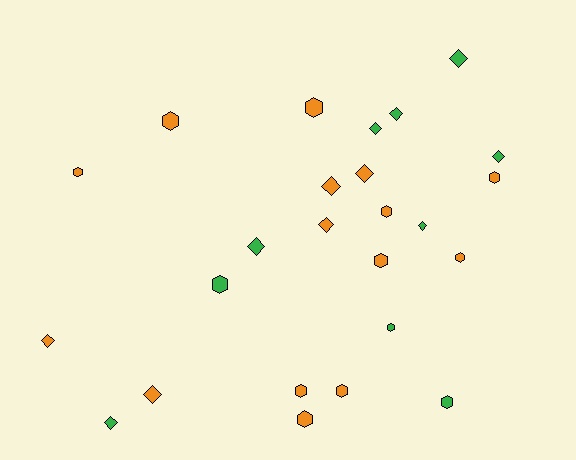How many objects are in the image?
There are 25 objects.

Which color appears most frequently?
Orange, with 15 objects.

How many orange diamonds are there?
There are 5 orange diamonds.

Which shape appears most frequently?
Hexagon, with 13 objects.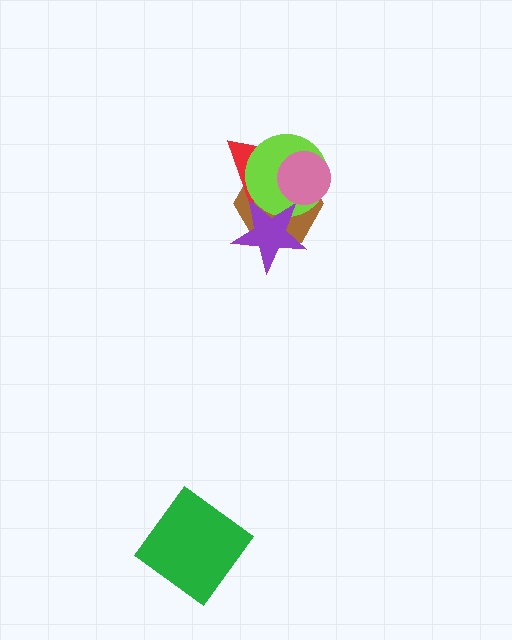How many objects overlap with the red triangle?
4 objects overlap with the red triangle.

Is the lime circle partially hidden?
Yes, it is partially covered by another shape.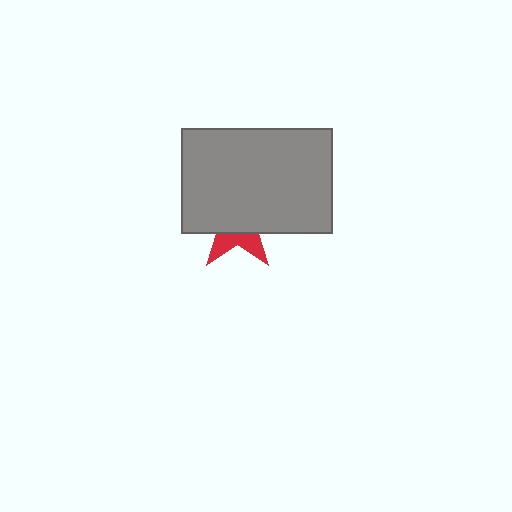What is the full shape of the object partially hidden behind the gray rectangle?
The partially hidden object is a red star.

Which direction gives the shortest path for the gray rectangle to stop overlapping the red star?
Moving up gives the shortest separation.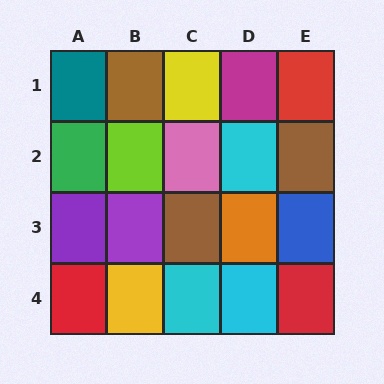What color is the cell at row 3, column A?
Purple.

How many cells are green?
1 cell is green.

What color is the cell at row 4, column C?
Cyan.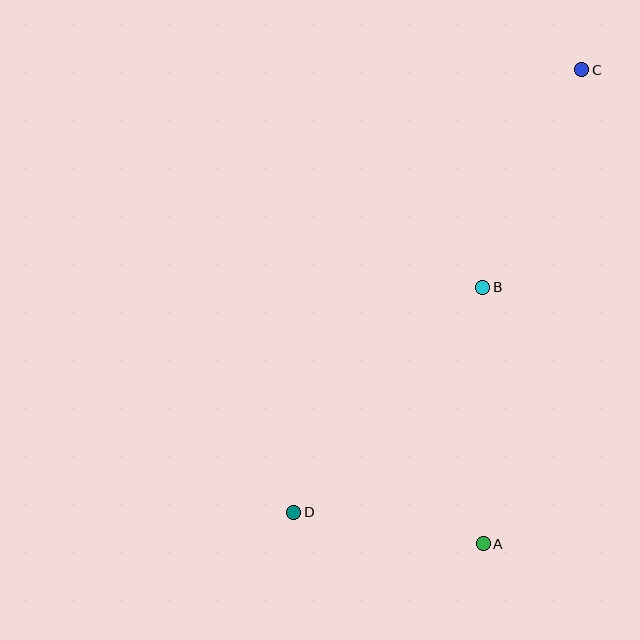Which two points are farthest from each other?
Points C and D are farthest from each other.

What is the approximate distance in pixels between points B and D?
The distance between B and D is approximately 294 pixels.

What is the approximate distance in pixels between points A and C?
The distance between A and C is approximately 484 pixels.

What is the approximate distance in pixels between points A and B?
The distance between A and B is approximately 256 pixels.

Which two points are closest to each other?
Points A and D are closest to each other.